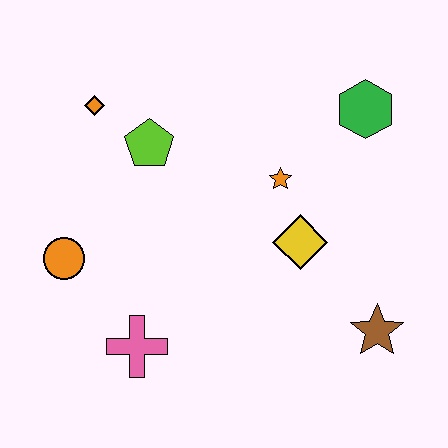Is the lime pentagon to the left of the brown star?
Yes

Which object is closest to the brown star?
The yellow diamond is closest to the brown star.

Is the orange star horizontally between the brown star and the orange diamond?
Yes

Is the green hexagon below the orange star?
No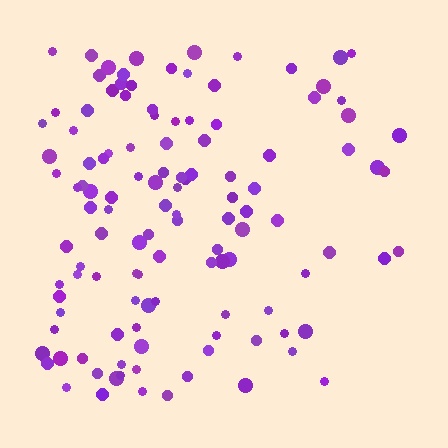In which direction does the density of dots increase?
From right to left, with the left side densest.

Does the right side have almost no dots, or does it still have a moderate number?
Still a moderate number, just noticeably fewer than the left.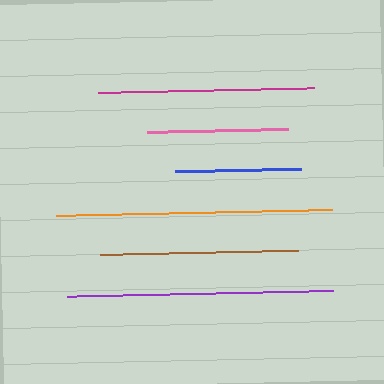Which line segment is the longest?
The orange line is the longest at approximately 276 pixels.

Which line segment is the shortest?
The blue line is the shortest at approximately 126 pixels.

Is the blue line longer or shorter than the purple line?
The purple line is longer than the blue line.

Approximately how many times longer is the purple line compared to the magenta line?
The purple line is approximately 1.2 times the length of the magenta line.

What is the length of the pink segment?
The pink segment is approximately 140 pixels long.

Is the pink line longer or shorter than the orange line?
The orange line is longer than the pink line.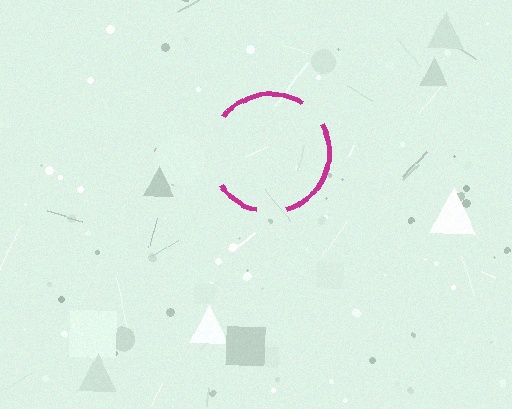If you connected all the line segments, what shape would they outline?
They would outline a circle.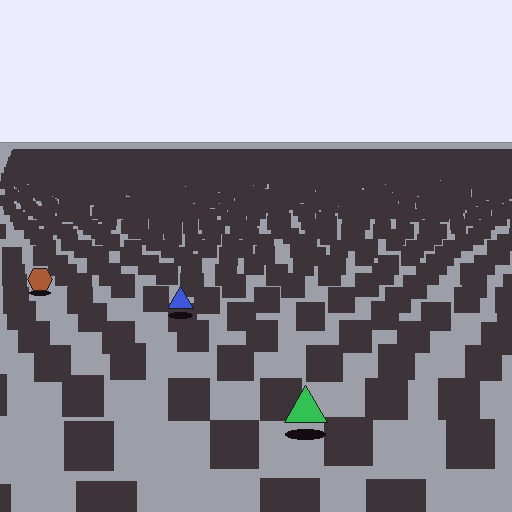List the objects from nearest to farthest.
From nearest to farthest: the green triangle, the blue triangle, the brown hexagon.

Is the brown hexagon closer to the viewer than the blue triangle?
No. The blue triangle is closer — you can tell from the texture gradient: the ground texture is coarser near it.